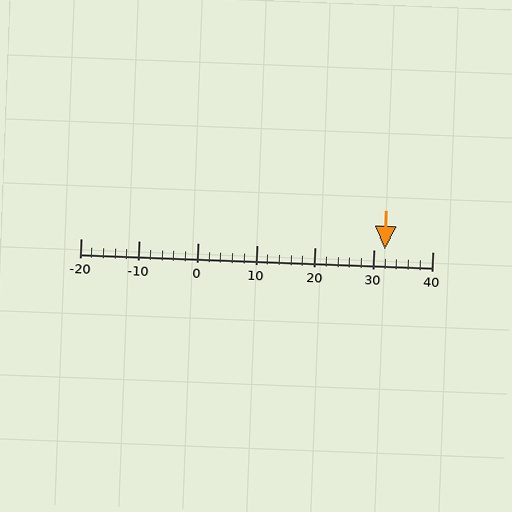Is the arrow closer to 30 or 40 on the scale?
The arrow is closer to 30.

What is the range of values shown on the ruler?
The ruler shows values from -20 to 40.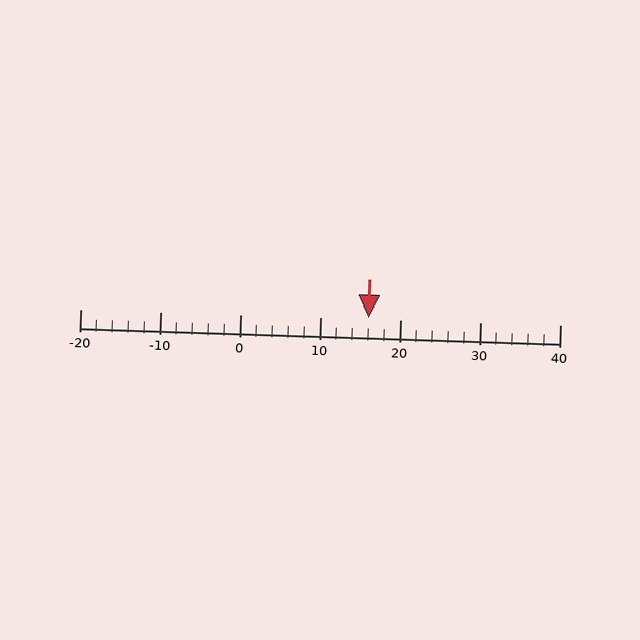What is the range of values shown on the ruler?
The ruler shows values from -20 to 40.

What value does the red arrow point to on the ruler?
The red arrow points to approximately 16.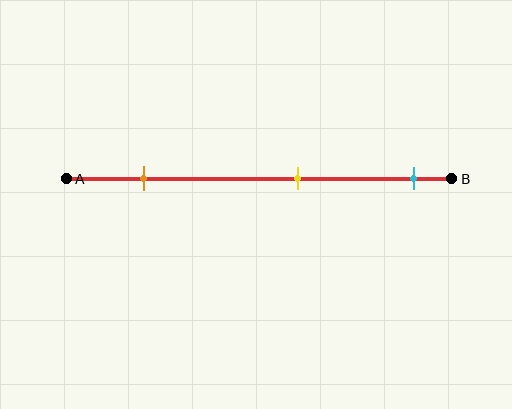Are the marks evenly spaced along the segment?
Yes, the marks are approximately evenly spaced.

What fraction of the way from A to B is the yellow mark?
The yellow mark is approximately 60% (0.6) of the way from A to B.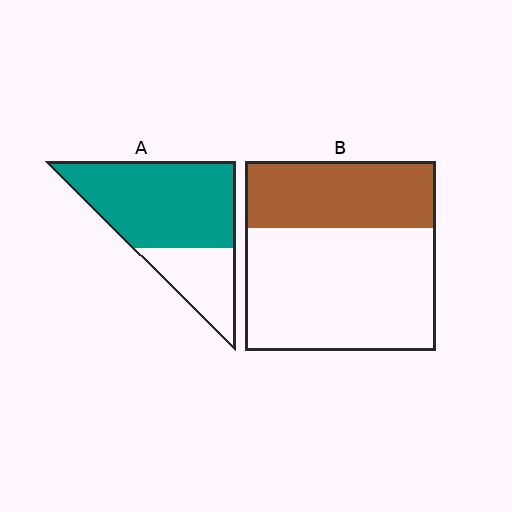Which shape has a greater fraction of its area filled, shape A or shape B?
Shape A.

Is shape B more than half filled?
No.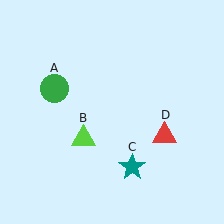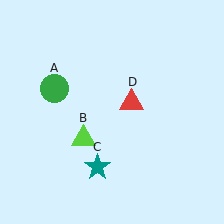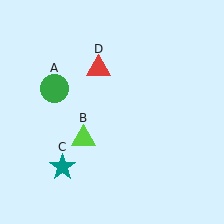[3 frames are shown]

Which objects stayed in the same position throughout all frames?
Green circle (object A) and lime triangle (object B) remained stationary.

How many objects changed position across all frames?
2 objects changed position: teal star (object C), red triangle (object D).